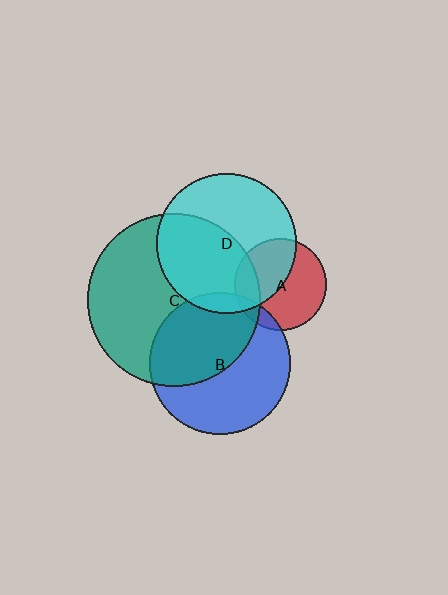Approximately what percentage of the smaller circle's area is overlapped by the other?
Approximately 20%.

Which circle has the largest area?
Circle C (teal).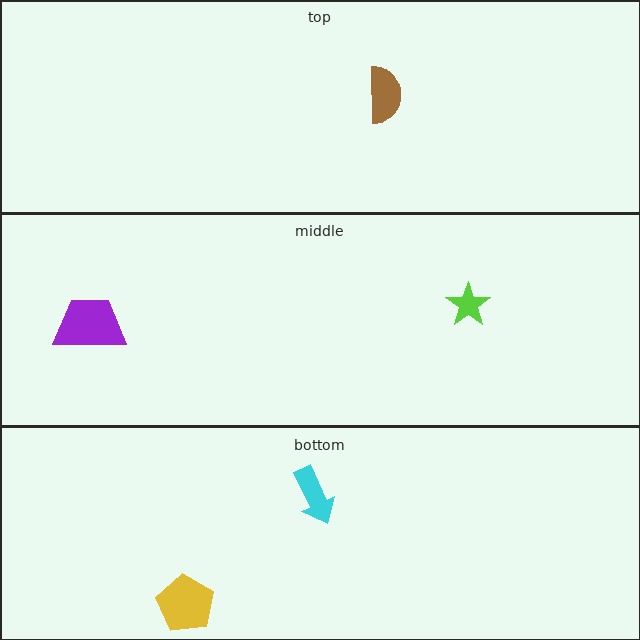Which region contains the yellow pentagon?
The bottom region.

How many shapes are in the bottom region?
2.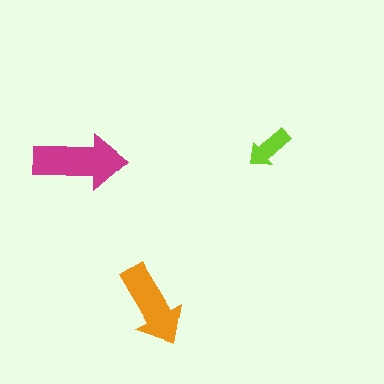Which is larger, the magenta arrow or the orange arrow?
The magenta one.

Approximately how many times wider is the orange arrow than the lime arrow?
About 2 times wider.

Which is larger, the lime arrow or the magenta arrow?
The magenta one.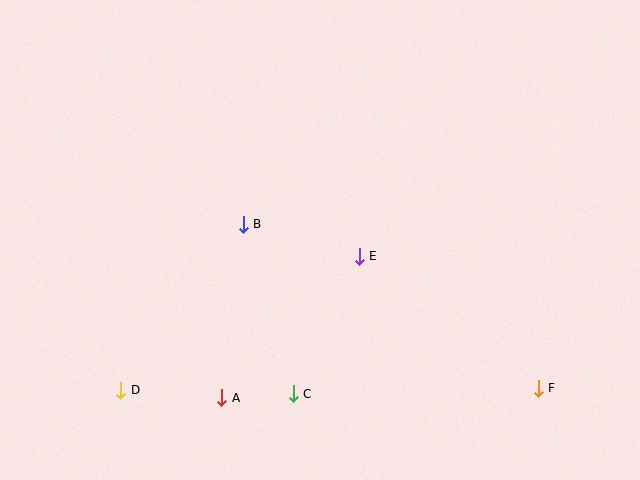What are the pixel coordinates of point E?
Point E is at (359, 256).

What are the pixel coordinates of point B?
Point B is at (243, 224).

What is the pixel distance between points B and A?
The distance between B and A is 175 pixels.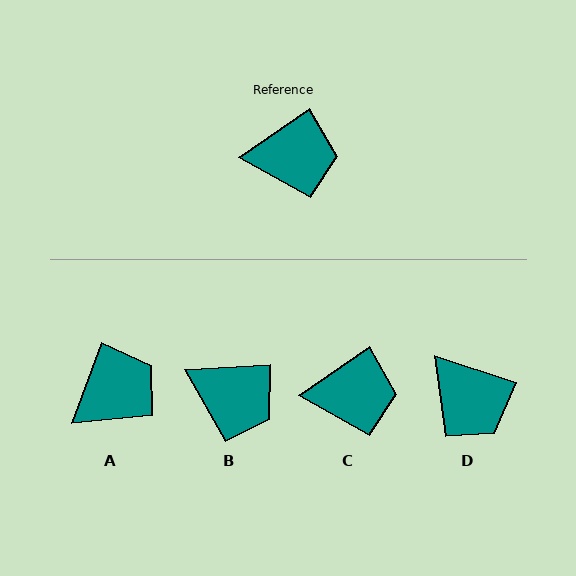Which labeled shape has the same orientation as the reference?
C.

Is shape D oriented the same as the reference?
No, it is off by about 53 degrees.